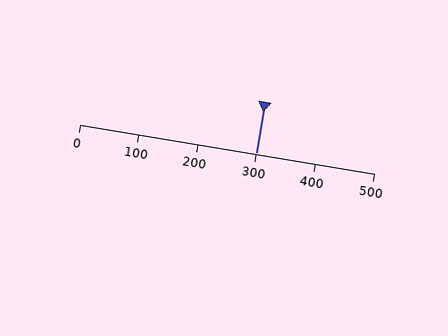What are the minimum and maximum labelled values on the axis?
The axis runs from 0 to 500.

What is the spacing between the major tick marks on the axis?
The major ticks are spaced 100 apart.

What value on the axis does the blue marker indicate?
The marker indicates approximately 300.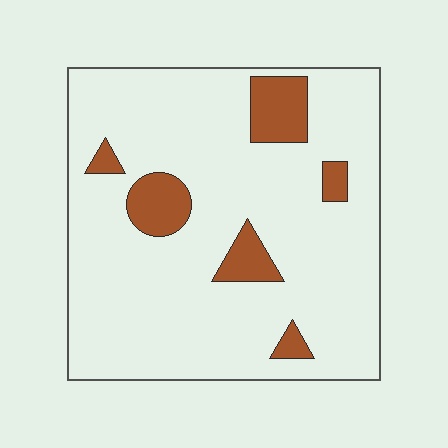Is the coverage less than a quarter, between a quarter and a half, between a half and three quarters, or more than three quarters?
Less than a quarter.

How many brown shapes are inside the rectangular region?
6.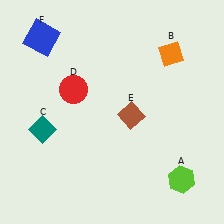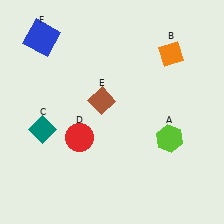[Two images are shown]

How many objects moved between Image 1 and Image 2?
3 objects moved between the two images.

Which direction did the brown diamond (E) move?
The brown diamond (E) moved left.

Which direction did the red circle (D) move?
The red circle (D) moved down.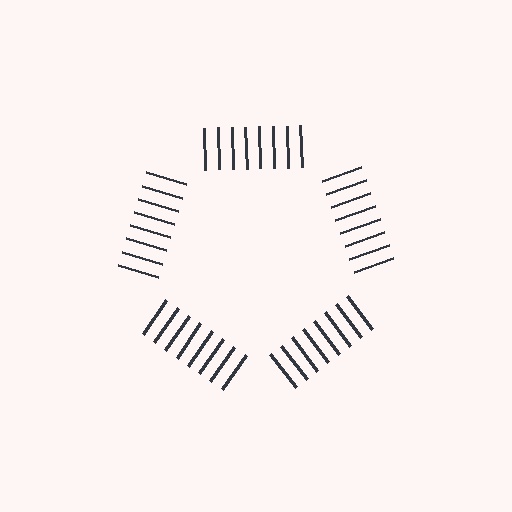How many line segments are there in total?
40 — 8 along each of the 5 edges.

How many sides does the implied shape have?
5 sides — the line-ends trace a pentagon.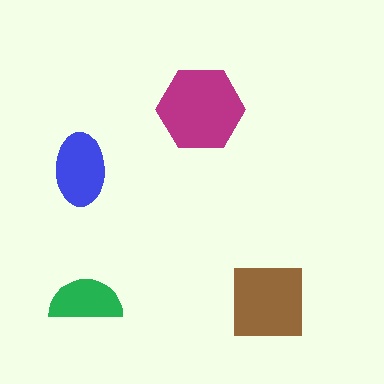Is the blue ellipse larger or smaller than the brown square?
Smaller.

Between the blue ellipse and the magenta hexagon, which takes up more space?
The magenta hexagon.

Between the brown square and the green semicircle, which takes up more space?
The brown square.